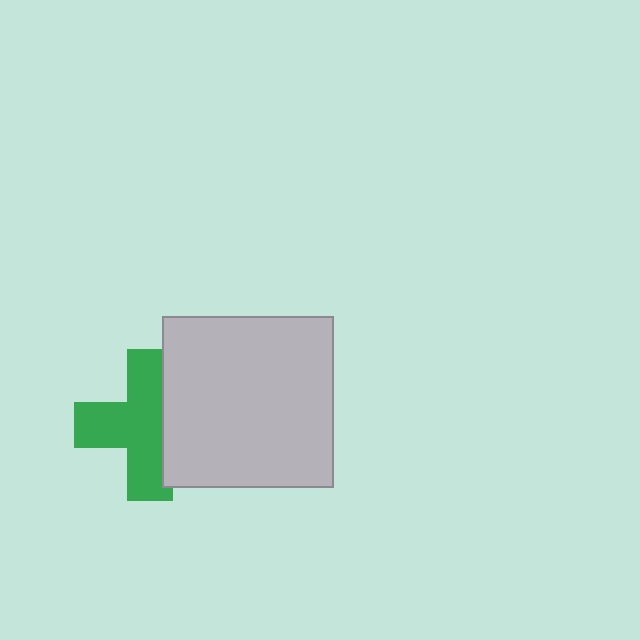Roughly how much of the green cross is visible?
Most of it is visible (roughly 66%).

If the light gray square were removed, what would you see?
You would see the complete green cross.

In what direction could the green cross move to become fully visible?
The green cross could move left. That would shift it out from behind the light gray square entirely.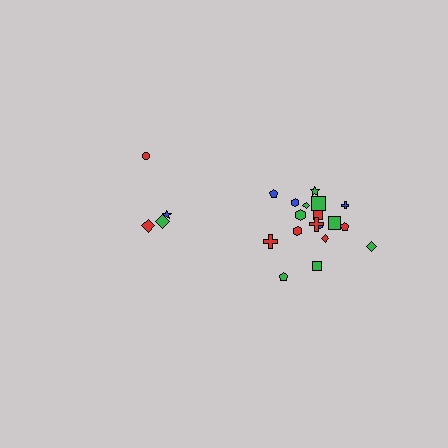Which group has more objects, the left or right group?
The right group.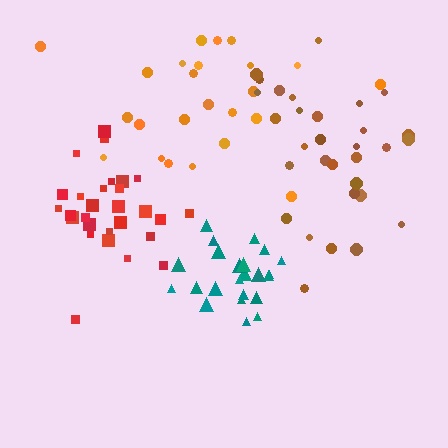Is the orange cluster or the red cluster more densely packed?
Red.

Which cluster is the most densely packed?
Teal.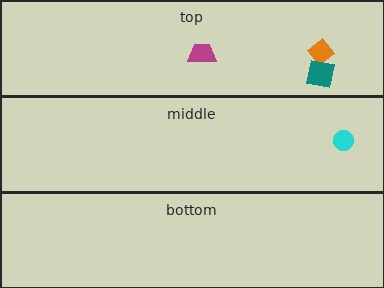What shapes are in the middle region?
The cyan circle.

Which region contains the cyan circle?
The middle region.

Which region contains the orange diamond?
The top region.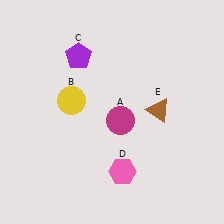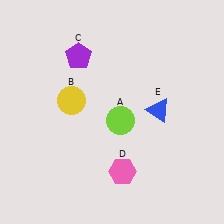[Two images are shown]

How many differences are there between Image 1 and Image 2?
There are 2 differences between the two images.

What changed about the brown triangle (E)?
In Image 1, E is brown. In Image 2, it changed to blue.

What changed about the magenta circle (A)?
In Image 1, A is magenta. In Image 2, it changed to lime.